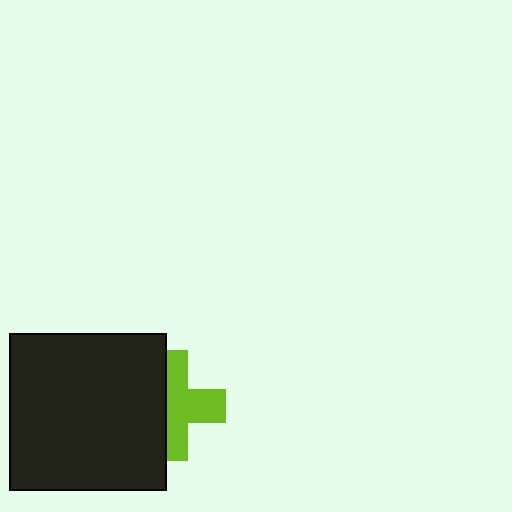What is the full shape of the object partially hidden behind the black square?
The partially hidden object is a lime cross.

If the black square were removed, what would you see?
You would see the complete lime cross.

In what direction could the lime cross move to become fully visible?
The lime cross could move right. That would shift it out from behind the black square entirely.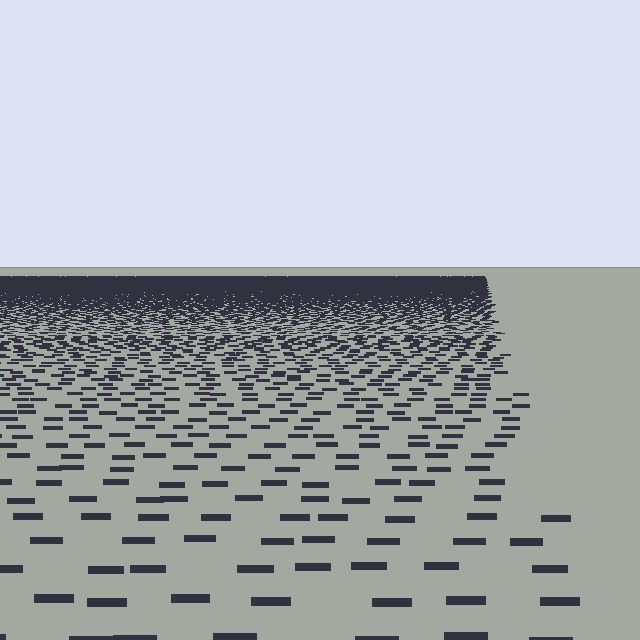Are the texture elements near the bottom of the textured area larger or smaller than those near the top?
Larger. Near the bottom, elements are closer to the viewer and appear at a bigger on-screen size.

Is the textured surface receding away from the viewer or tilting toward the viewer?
The surface is receding away from the viewer. Texture elements get smaller and denser toward the top.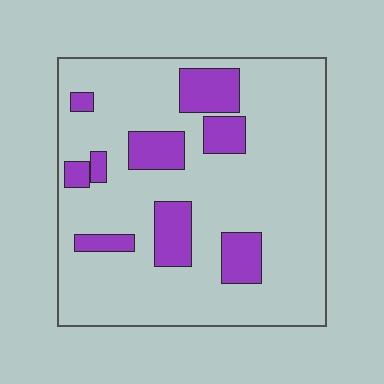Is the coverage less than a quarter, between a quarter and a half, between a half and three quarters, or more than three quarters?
Less than a quarter.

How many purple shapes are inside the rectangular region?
9.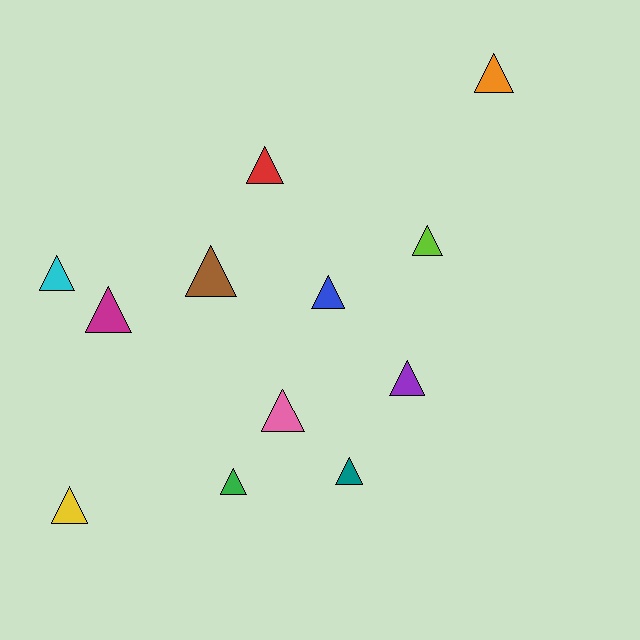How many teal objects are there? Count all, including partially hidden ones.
There is 1 teal object.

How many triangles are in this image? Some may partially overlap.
There are 12 triangles.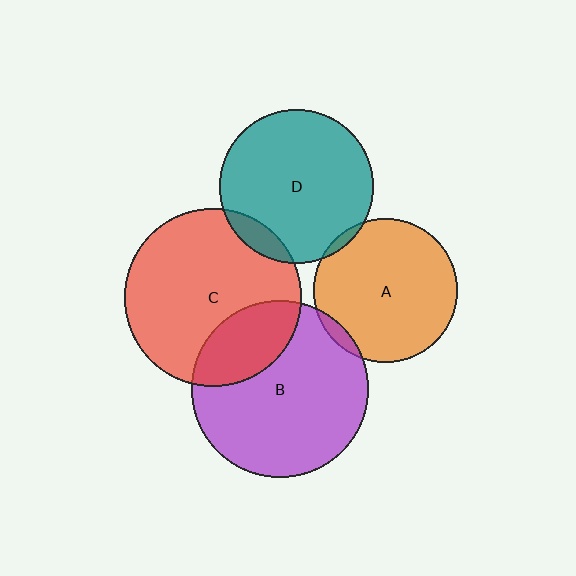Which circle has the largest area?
Circle C (red).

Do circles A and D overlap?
Yes.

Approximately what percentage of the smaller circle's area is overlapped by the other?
Approximately 5%.